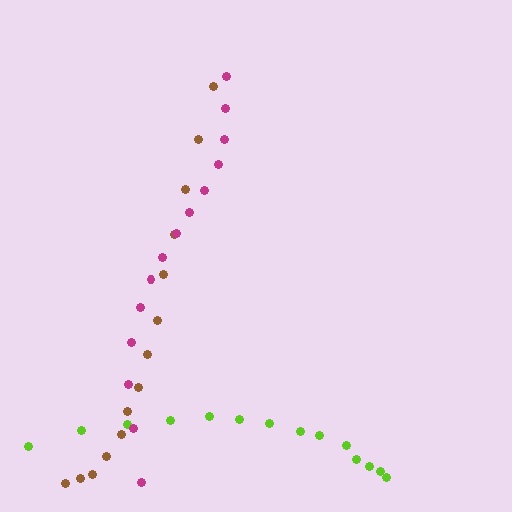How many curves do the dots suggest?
There are 3 distinct paths.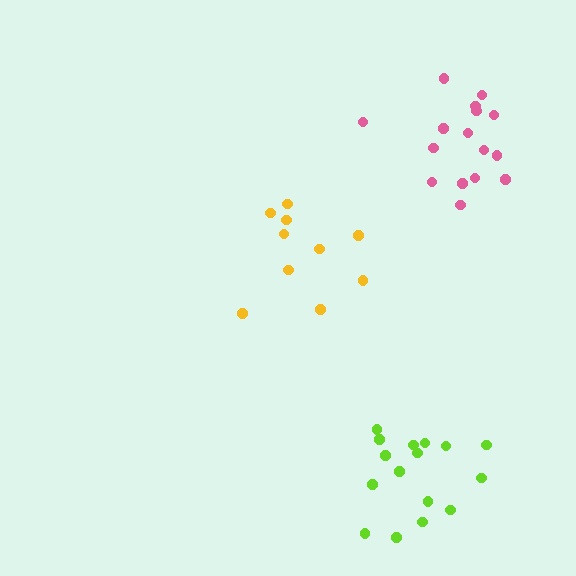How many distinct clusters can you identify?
There are 3 distinct clusters.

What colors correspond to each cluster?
The clusters are colored: pink, lime, yellow.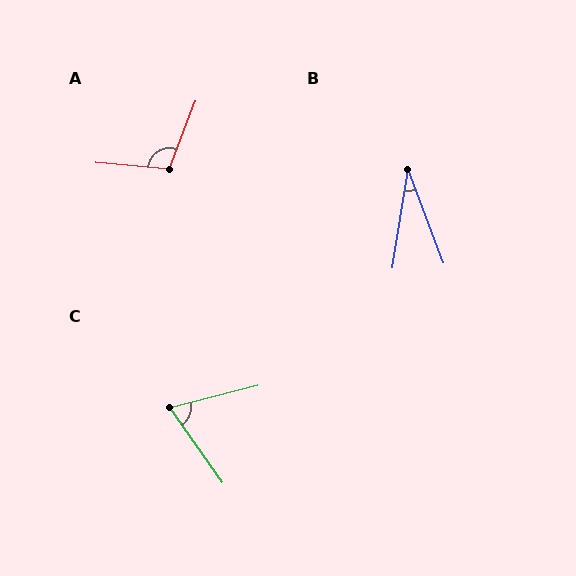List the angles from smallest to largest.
B (29°), C (70°), A (106°).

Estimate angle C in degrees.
Approximately 70 degrees.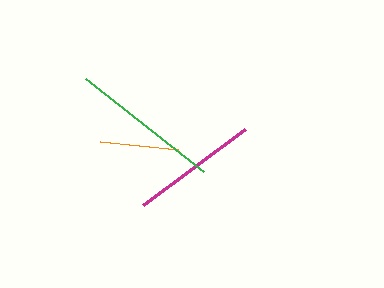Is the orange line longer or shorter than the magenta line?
The magenta line is longer than the orange line.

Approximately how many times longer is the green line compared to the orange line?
The green line is approximately 1.9 times the length of the orange line.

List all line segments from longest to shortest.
From longest to shortest: green, magenta, orange.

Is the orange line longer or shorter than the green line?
The green line is longer than the orange line.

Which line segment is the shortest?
The orange line is the shortest at approximately 78 pixels.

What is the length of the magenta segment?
The magenta segment is approximately 127 pixels long.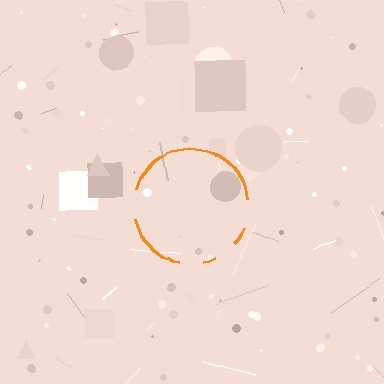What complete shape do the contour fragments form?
The contour fragments form a circle.